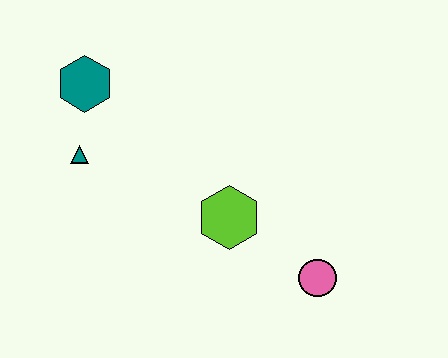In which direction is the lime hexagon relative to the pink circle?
The lime hexagon is to the left of the pink circle.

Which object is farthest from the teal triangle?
The pink circle is farthest from the teal triangle.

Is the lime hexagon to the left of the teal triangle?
No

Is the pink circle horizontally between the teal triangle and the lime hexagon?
No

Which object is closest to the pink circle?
The lime hexagon is closest to the pink circle.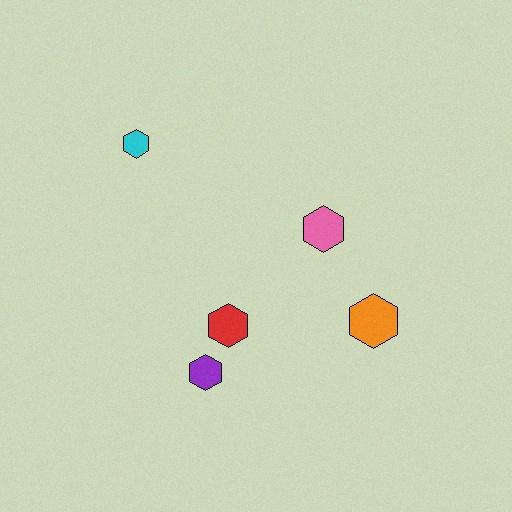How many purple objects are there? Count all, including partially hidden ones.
There is 1 purple object.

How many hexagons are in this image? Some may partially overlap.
There are 5 hexagons.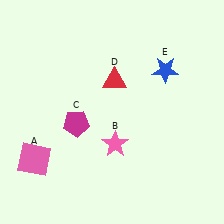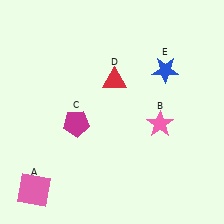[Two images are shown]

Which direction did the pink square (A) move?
The pink square (A) moved down.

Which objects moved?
The objects that moved are: the pink square (A), the pink star (B).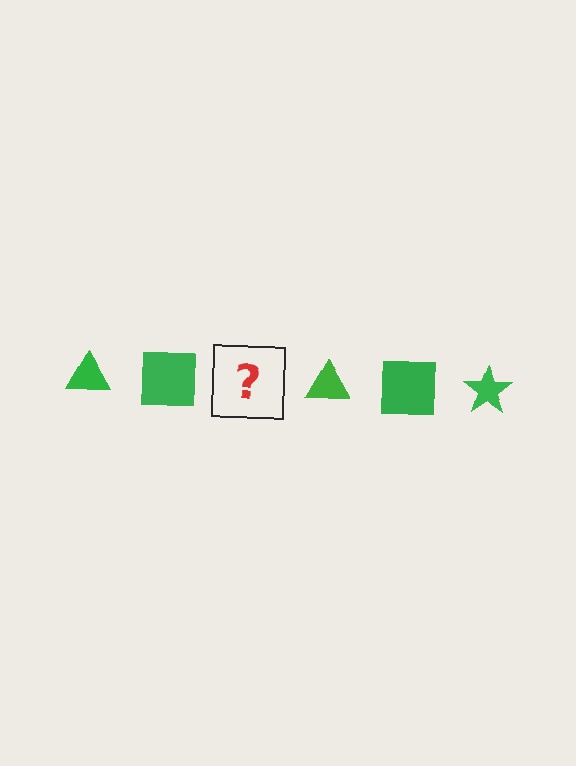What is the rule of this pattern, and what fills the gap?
The rule is that the pattern cycles through triangle, square, star shapes in green. The gap should be filled with a green star.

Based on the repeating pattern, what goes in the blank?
The blank should be a green star.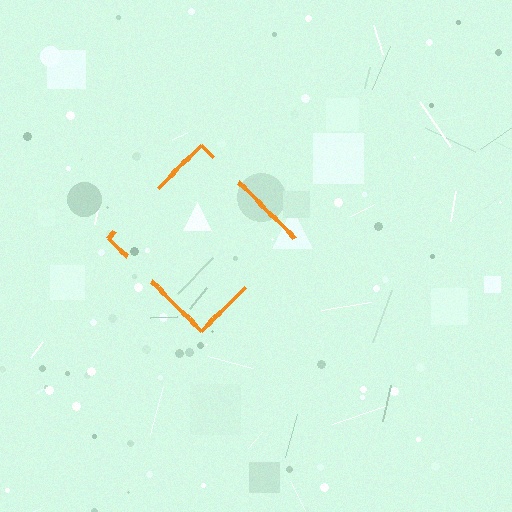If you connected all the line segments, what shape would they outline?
They would outline a diamond.